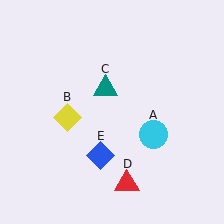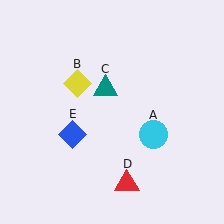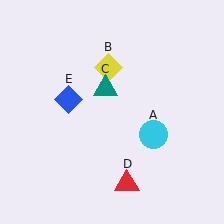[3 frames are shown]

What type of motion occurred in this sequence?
The yellow diamond (object B), blue diamond (object E) rotated clockwise around the center of the scene.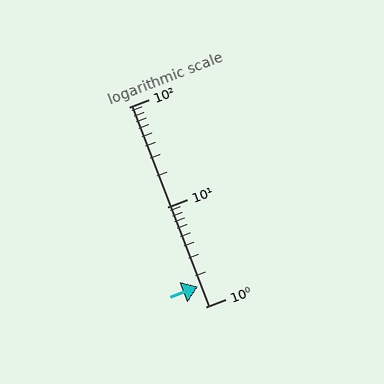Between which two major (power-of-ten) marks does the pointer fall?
The pointer is between 1 and 10.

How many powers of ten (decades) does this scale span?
The scale spans 2 decades, from 1 to 100.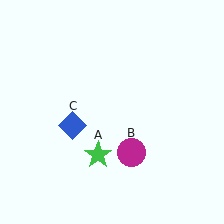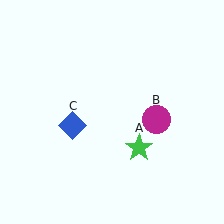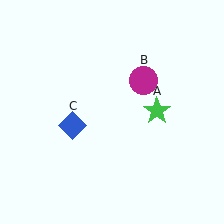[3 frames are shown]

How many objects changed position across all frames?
2 objects changed position: green star (object A), magenta circle (object B).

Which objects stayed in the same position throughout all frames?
Blue diamond (object C) remained stationary.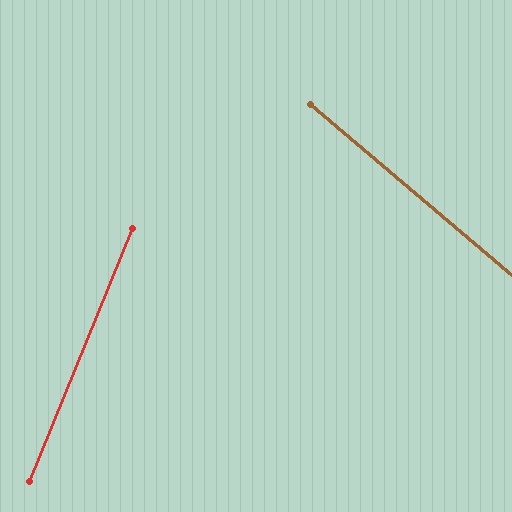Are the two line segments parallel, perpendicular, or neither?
Neither parallel nor perpendicular — they differ by about 72°.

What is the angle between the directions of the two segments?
Approximately 72 degrees.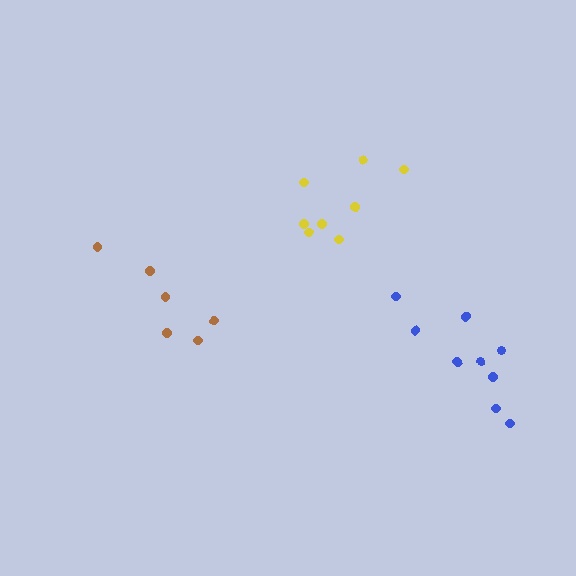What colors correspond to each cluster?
The clusters are colored: yellow, blue, brown.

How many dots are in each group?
Group 1: 8 dots, Group 2: 9 dots, Group 3: 6 dots (23 total).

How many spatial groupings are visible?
There are 3 spatial groupings.